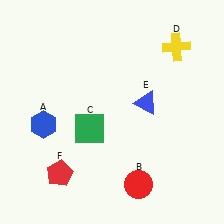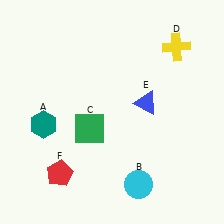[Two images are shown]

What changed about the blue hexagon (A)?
In Image 1, A is blue. In Image 2, it changed to teal.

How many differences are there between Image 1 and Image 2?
There are 2 differences between the two images.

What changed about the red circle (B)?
In Image 1, B is red. In Image 2, it changed to cyan.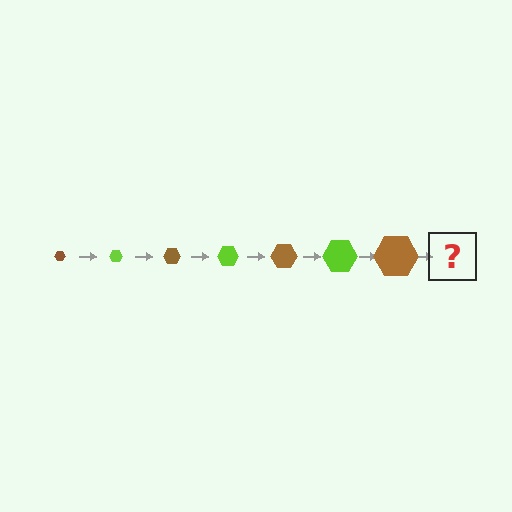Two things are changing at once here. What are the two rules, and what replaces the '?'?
The two rules are that the hexagon grows larger each step and the color cycles through brown and lime. The '?' should be a lime hexagon, larger than the previous one.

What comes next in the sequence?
The next element should be a lime hexagon, larger than the previous one.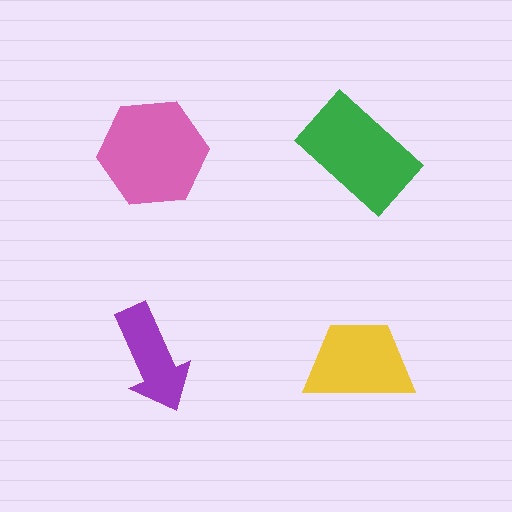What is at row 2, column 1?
A purple arrow.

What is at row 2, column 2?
A yellow trapezoid.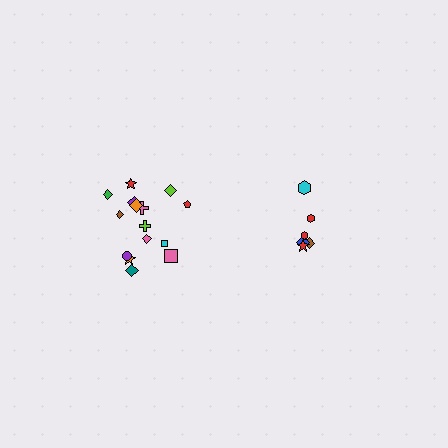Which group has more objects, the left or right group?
The left group.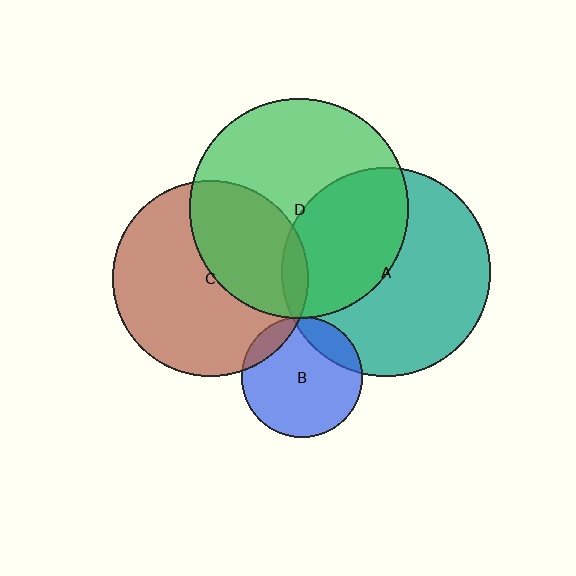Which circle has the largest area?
Circle D (green).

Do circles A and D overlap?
Yes.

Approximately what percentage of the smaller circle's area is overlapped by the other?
Approximately 40%.